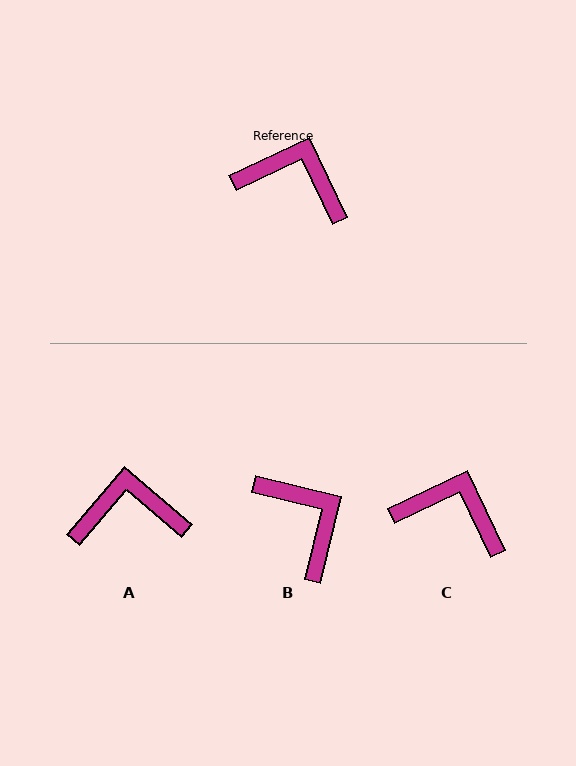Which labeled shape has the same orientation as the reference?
C.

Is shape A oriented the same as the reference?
No, it is off by about 24 degrees.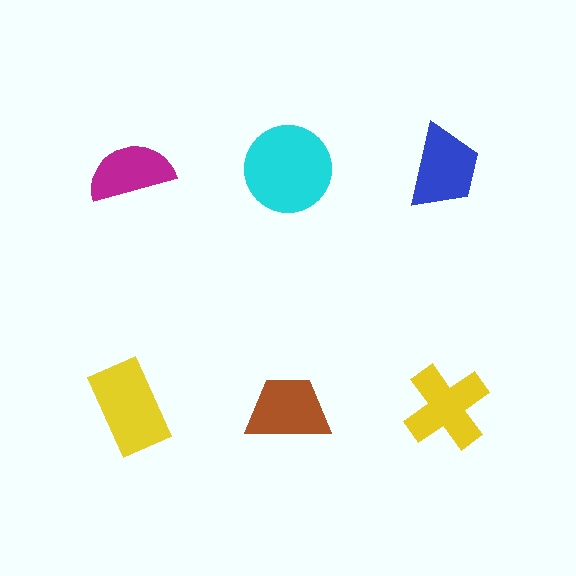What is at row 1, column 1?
A magenta semicircle.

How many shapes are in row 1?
3 shapes.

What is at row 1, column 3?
A blue trapezoid.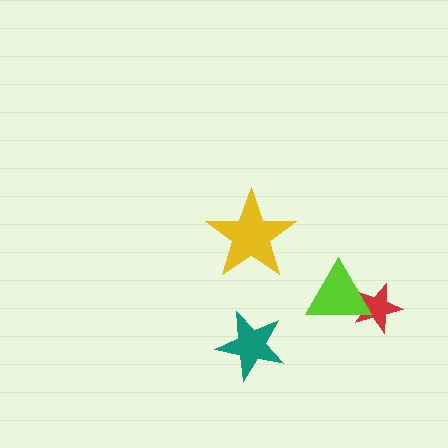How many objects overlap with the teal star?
0 objects overlap with the teal star.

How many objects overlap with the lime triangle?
1 object overlaps with the lime triangle.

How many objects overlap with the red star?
1 object overlaps with the red star.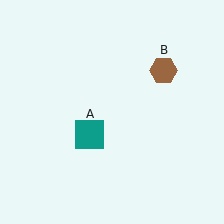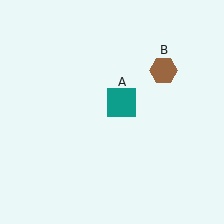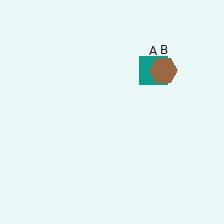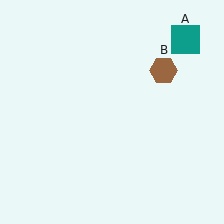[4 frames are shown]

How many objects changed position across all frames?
1 object changed position: teal square (object A).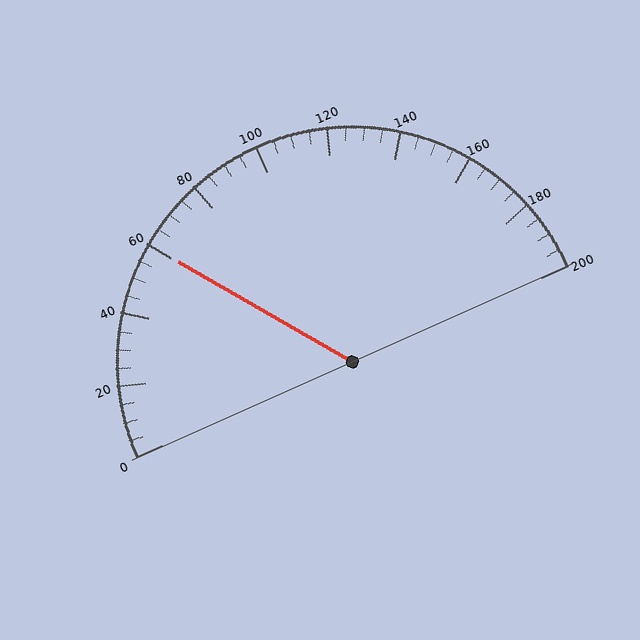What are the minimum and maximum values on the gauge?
The gauge ranges from 0 to 200.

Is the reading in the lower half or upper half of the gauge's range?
The reading is in the lower half of the range (0 to 200).